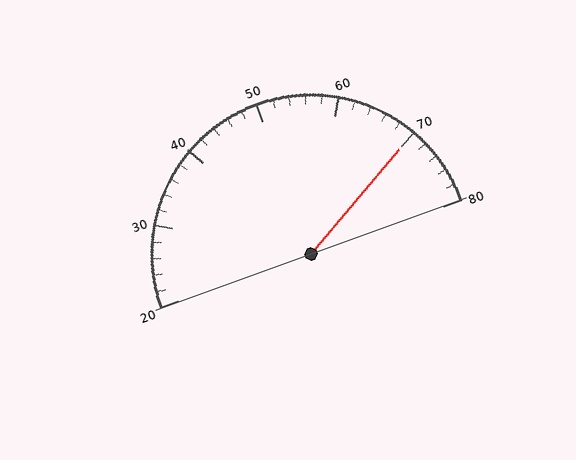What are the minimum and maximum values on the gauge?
The gauge ranges from 20 to 80.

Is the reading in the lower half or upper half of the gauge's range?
The reading is in the upper half of the range (20 to 80).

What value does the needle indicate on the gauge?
The needle indicates approximately 70.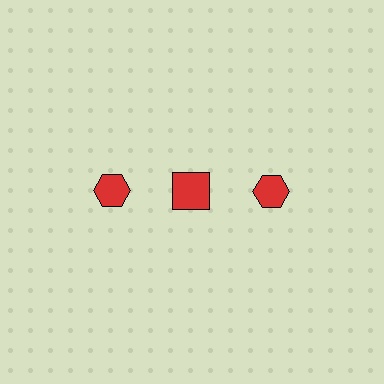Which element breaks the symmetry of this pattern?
The red square in the top row, second from left column breaks the symmetry. All other shapes are red hexagons.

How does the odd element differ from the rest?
It has a different shape: square instead of hexagon.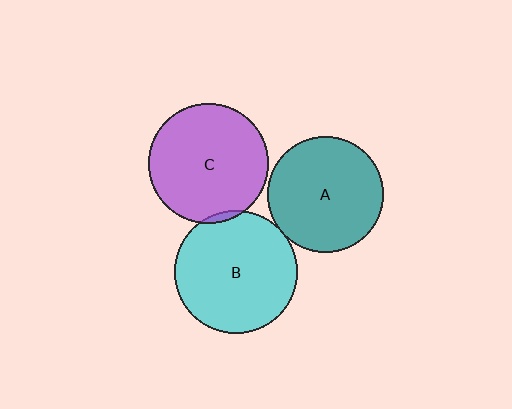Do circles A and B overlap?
Yes.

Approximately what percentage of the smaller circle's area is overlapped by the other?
Approximately 5%.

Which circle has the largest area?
Circle B (cyan).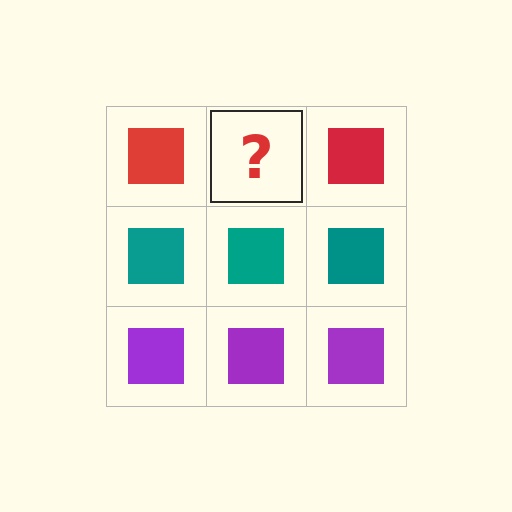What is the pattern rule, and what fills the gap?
The rule is that each row has a consistent color. The gap should be filled with a red square.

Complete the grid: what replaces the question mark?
The question mark should be replaced with a red square.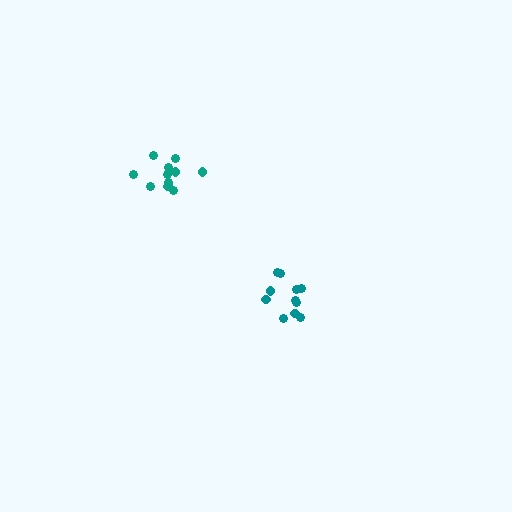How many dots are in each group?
Group 1: 11 dots, Group 2: 12 dots (23 total).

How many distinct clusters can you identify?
There are 2 distinct clusters.